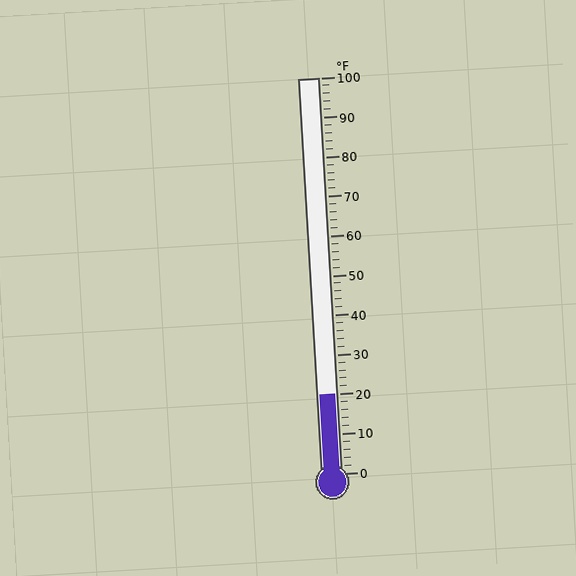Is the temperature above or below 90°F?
The temperature is below 90°F.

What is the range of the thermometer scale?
The thermometer scale ranges from 0°F to 100°F.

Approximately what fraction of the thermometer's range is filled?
The thermometer is filled to approximately 20% of its range.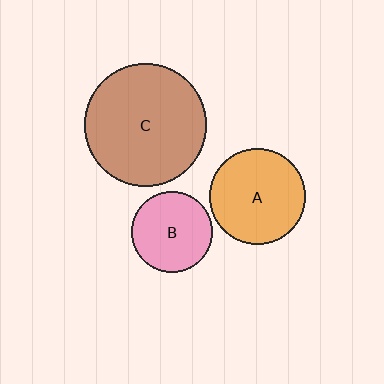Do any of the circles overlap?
No, none of the circles overlap.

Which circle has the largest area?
Circle C (brown).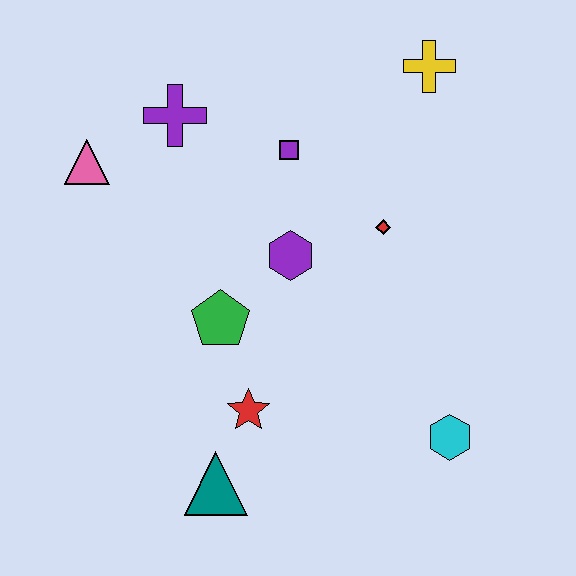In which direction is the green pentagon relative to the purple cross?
The green pentagon is below the purple cross.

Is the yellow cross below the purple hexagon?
No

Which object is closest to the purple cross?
The pink triangle is closest to the purple cross.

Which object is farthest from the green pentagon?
The yellow cross is farthest from the green pentagon.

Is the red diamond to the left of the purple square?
No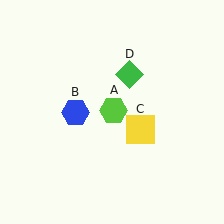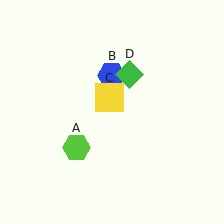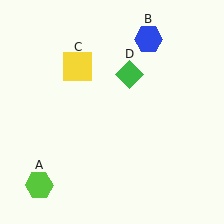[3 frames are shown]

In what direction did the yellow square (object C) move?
The yellow square (object C) moved up and to the left.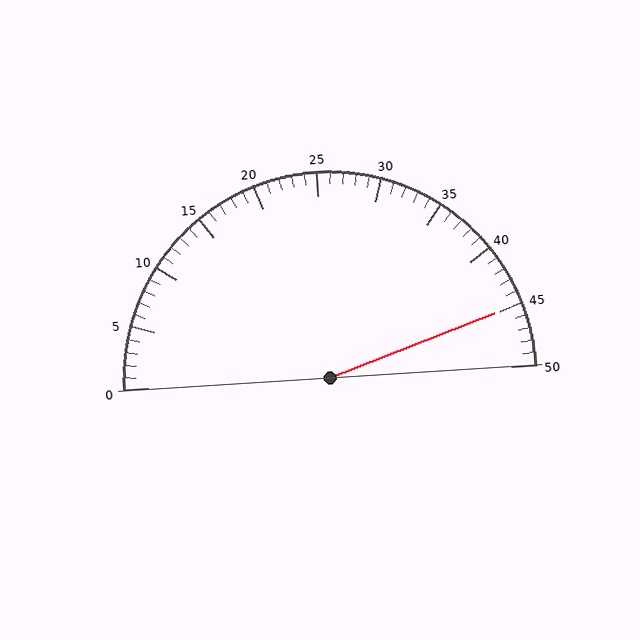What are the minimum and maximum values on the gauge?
The gauge ranges from 0 to 50.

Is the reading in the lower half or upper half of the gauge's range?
The reading is in the upper half of the range (0 to 50).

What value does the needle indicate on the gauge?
The needle indicates approximately 45.